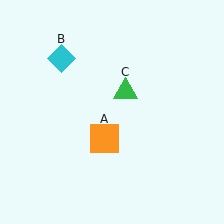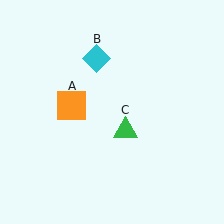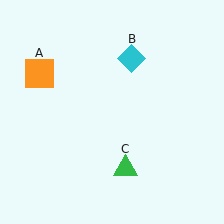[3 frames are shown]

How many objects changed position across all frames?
3 objects changed position: orange square (object A), cyan diamond (object B), green triangle (object C).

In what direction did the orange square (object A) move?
The orange square (object A) moved up and to the left.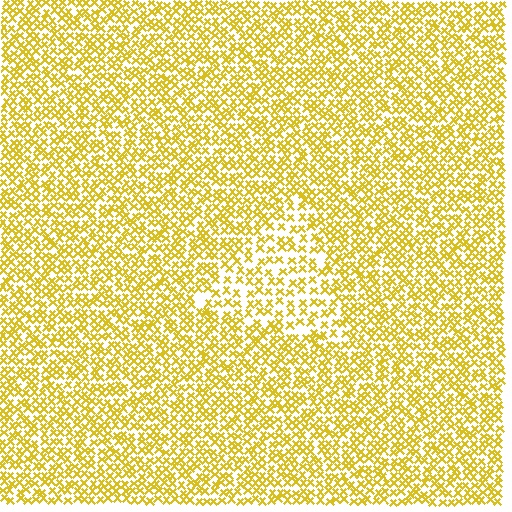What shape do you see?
I see a triangle.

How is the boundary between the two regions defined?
The boundary is defined by a change in element density (approximately 1.7x ratio). All elements are the same color, size, and shape.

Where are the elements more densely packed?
The elements are more densely packed outside the triangle boundary.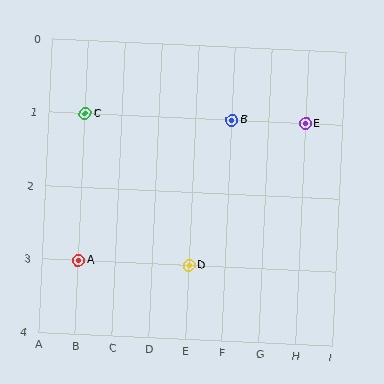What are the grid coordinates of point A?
Point A is at grid coordinates (B, 3).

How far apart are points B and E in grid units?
Points B and E are 2 columns apart.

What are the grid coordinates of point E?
Point E is at grid coordinates (H, 1).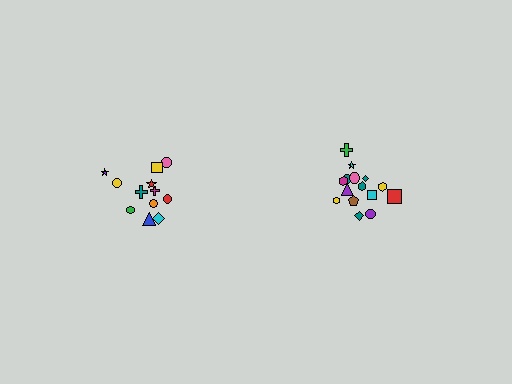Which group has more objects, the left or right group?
The right group.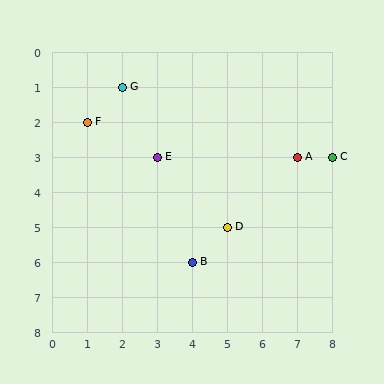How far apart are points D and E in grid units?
Points D and E are 2 columns and 2 rows apart (about 2.8 grid units diagonally).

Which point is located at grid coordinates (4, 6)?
Point B is at (4, 6).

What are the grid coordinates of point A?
Point A is at grid coordinates (7, 3).